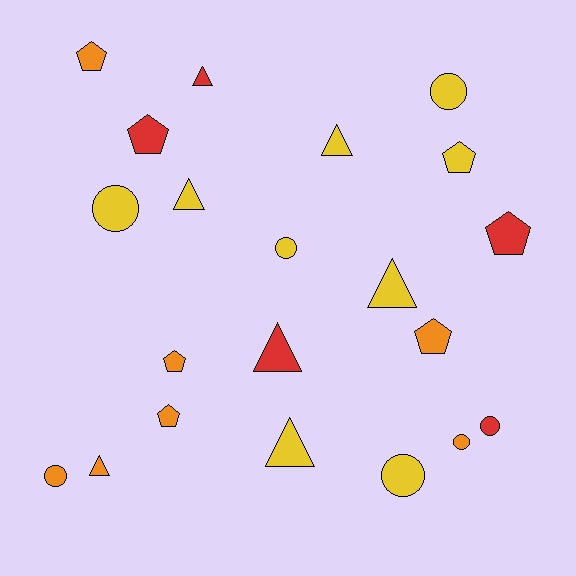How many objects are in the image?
There are 21 objects.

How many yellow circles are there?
There are 4 yellow circles.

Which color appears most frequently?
Yellow, with 9 objects.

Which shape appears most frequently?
Triangle, with 7 objects.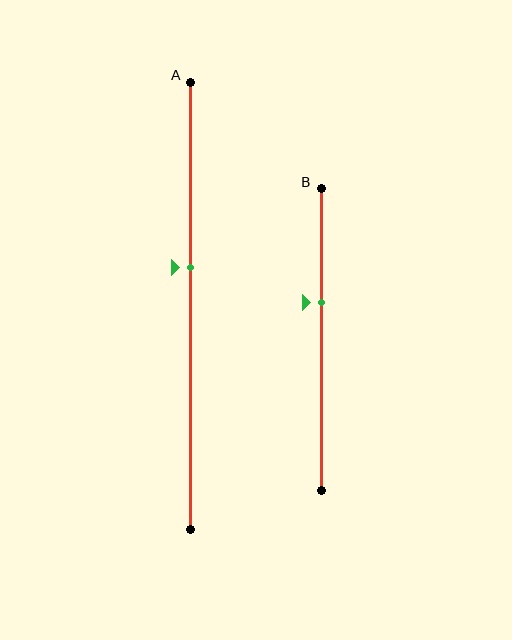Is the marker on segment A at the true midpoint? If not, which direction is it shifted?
No, the marker on segment A is shifted upward by about 8% of the segment length.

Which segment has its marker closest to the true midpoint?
Segment A has its marker closest to the true midpoint.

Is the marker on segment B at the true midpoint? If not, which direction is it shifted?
No, the marker on segment B is shifted upward by about 12% of the segment length.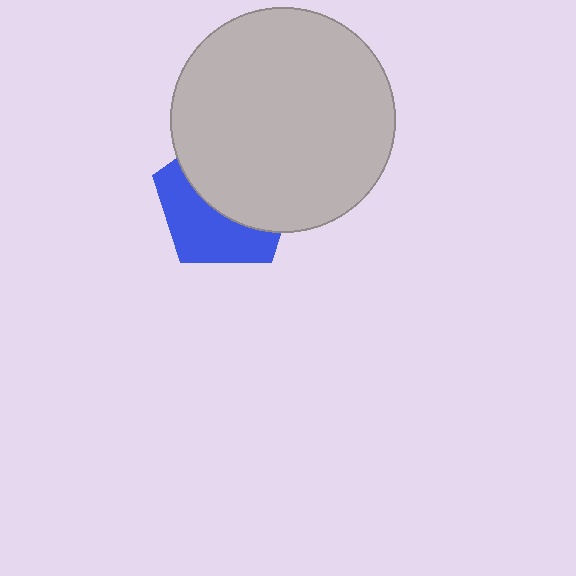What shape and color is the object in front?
The object in front is a light gray circle.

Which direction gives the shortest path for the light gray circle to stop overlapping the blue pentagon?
Moving up gives the shortest separation.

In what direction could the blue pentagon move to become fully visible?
The blue pentagon could move down. That would shift it out from behind the light gray circle entirely.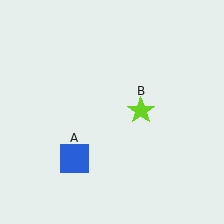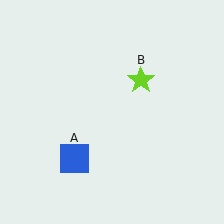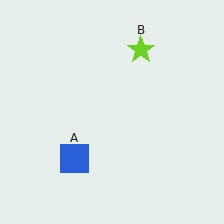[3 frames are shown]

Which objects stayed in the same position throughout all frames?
Blue square (object A) remained stationary.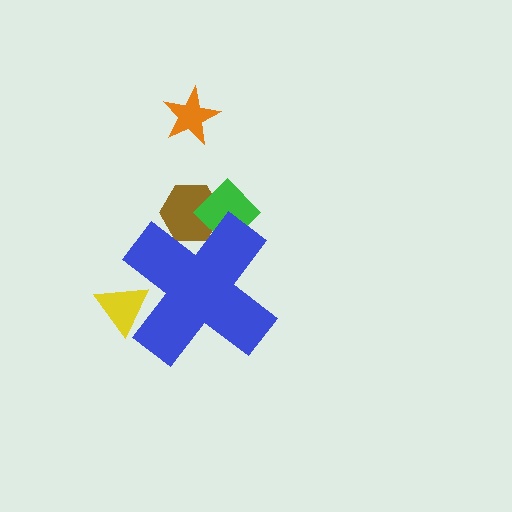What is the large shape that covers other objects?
A blue cross.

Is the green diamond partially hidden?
Yes, the green diamond is partially hidden behind the blue cross.